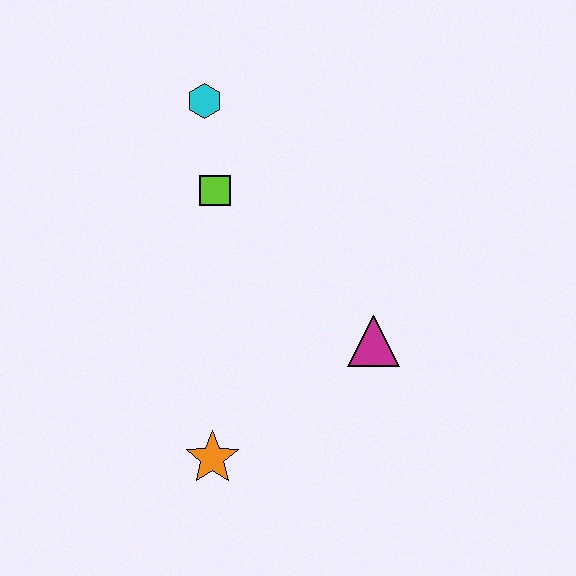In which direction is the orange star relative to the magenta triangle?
The orange star is to the left of the magenta triangle.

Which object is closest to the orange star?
The magenta triangle is closest to the orange star.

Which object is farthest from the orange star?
The cyan hexagon is farthest from the orange star.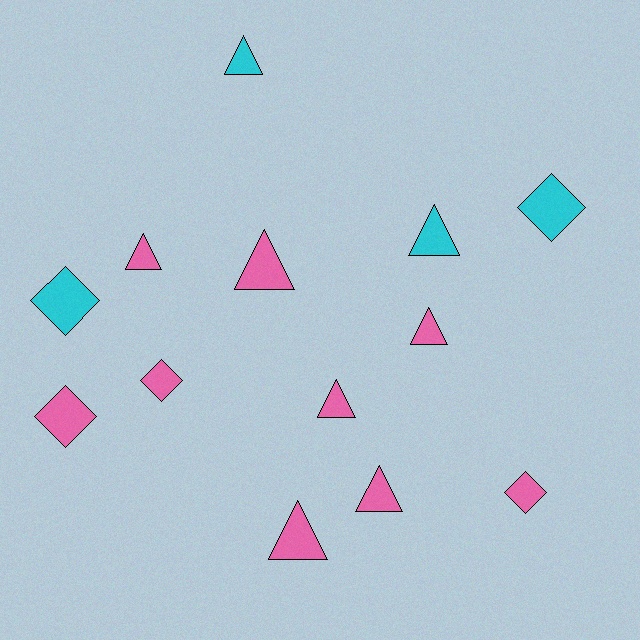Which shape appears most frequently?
Triangle, with 8 objects.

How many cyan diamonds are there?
There are 2 cyan diamonds.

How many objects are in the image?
There are 13 objects.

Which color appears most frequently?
Pink, with 9 objects.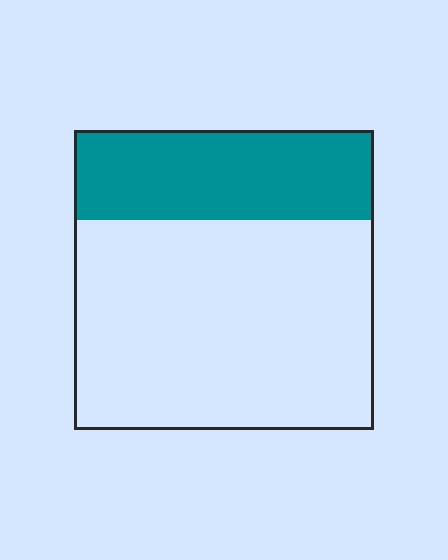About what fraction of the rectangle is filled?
About one third (1/3).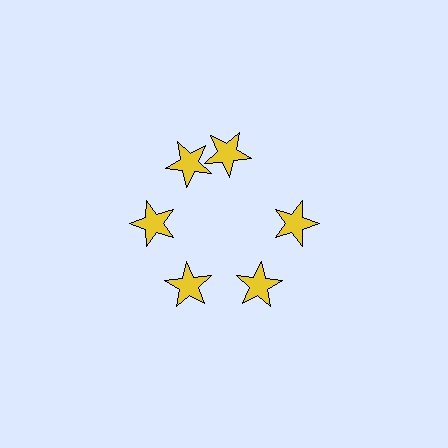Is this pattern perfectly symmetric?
No. The 6 yellow stars are arranged in a ring, but one element near the 1 o'clock position is rotated out of alignment along the ring, breaking the 6-fold rotational symmetry.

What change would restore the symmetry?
The symmetry would be restored by rotating it back into even spacing with its neighbors so that all 6 stars sit at equal angles and equal distance from the center.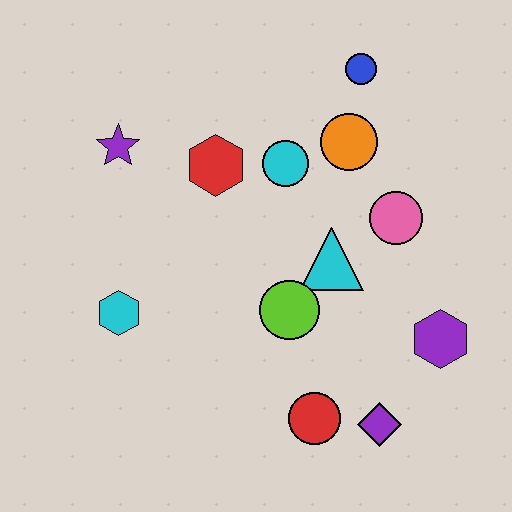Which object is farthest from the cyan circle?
The purple diamond is farthest from the cyan circle.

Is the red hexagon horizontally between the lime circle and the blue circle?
No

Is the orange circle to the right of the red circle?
Yes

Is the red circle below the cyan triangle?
Yes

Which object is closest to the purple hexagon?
The purple diamond is closest to the purple hexagon.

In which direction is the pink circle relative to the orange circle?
The pink circle is below the orange circle.